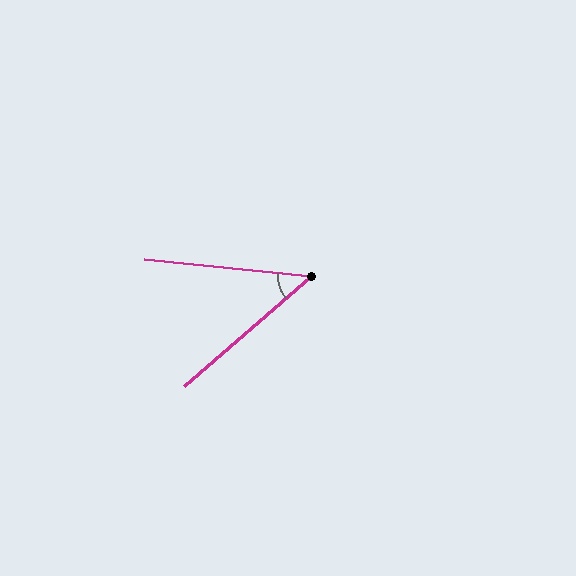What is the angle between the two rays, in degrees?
Approximately 47 degrees.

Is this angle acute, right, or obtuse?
It is acute.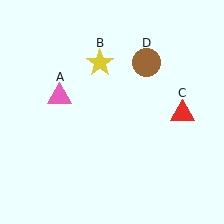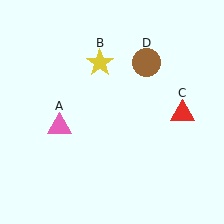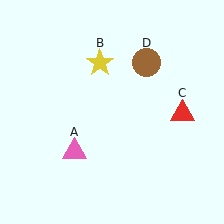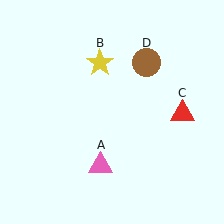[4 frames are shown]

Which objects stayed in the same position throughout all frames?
Yellow star (object B) and red triangle (object C) and brown circle (object D) remained stationary.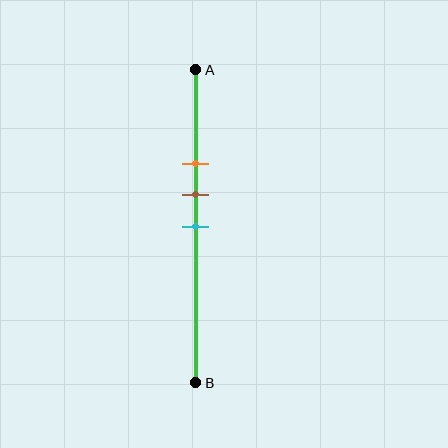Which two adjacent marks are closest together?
The brown and cyan marks are the closest adjacent pair.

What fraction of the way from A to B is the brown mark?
The brown mark is approximately 40% (0.4) of the way from A to B.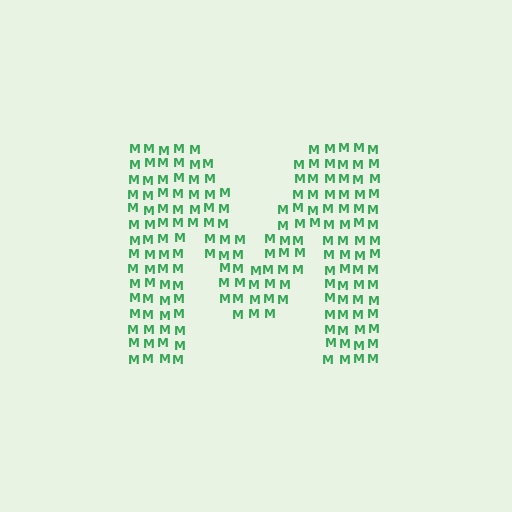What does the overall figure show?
The overall figure shows the letter M.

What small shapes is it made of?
It is made of small letter M's.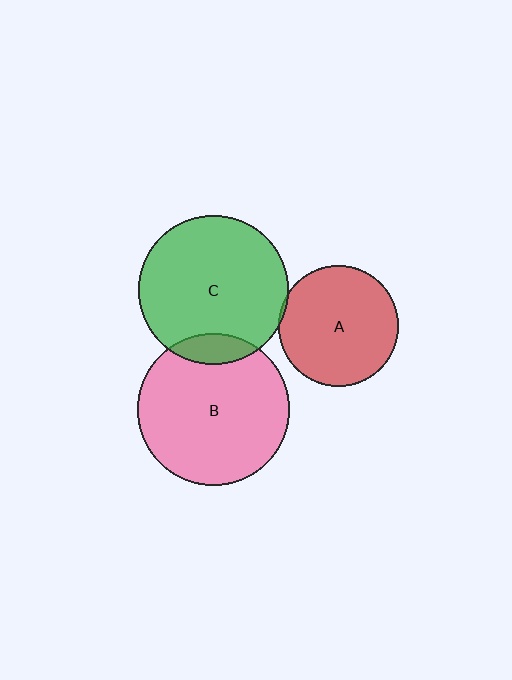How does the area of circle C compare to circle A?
Approximately 1.5 times.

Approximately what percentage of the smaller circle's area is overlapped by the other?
Approximately 10%.